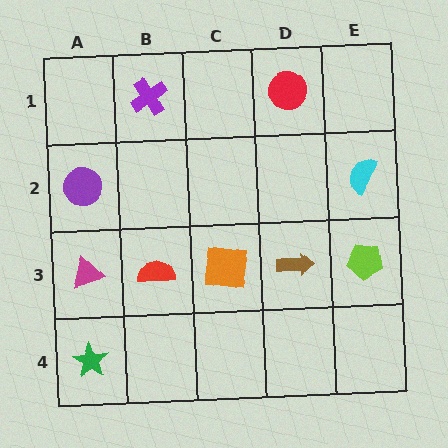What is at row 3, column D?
A brown arrow.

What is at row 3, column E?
A lime pentagon.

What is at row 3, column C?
An orange square.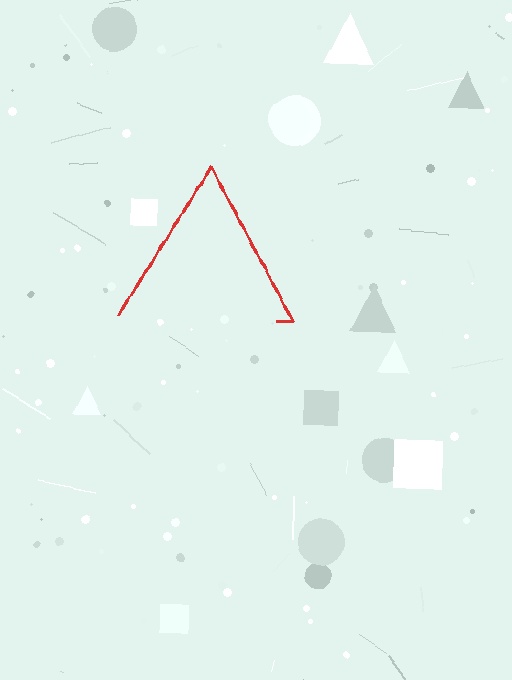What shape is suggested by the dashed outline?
The dashed outline suggests a triangle.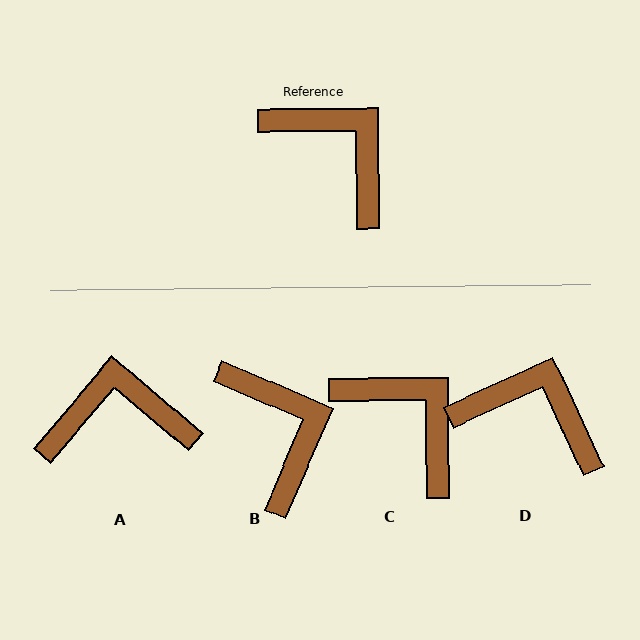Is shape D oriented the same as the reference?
No, it is off by about 24 degrees.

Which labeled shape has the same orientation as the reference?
C.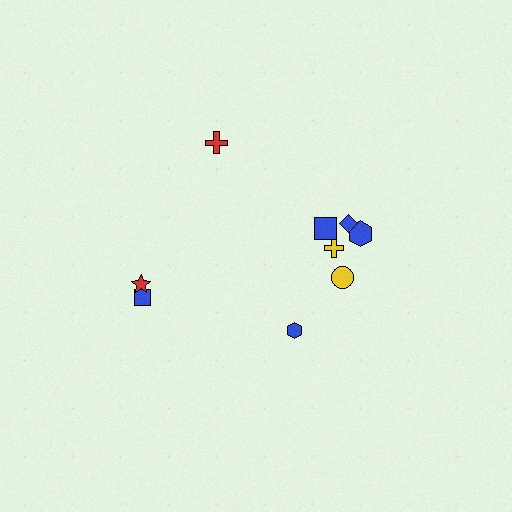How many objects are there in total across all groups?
There are 9 objects.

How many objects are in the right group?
There are 6 objects.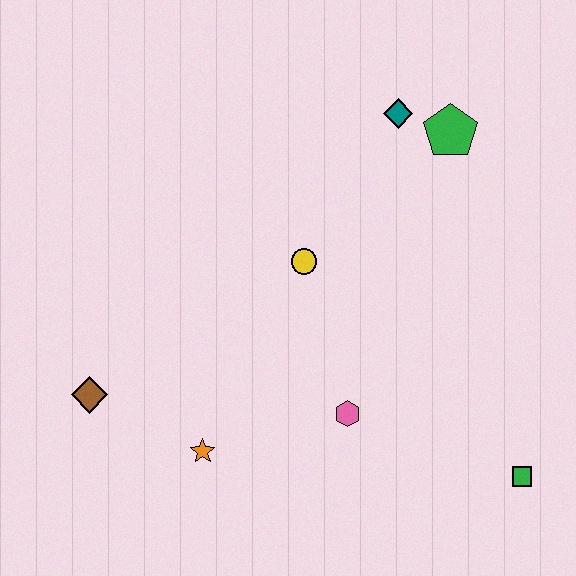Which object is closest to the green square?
The pink hexagon is closest to the green square.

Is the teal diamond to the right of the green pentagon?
No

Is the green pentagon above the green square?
Yes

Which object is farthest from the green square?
The brown diamond is farthest from the green square.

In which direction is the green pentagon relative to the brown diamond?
The green pentagon is to the right of the brown diamond.